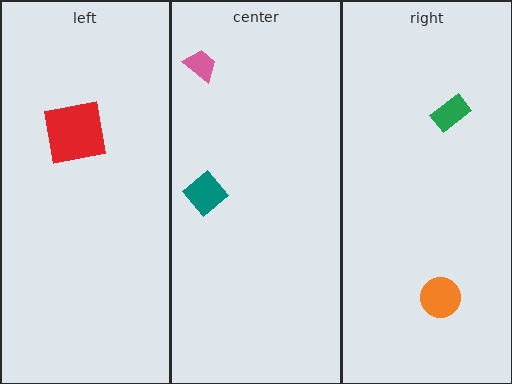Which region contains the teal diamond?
The center region.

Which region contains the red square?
The left region.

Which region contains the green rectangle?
The right region.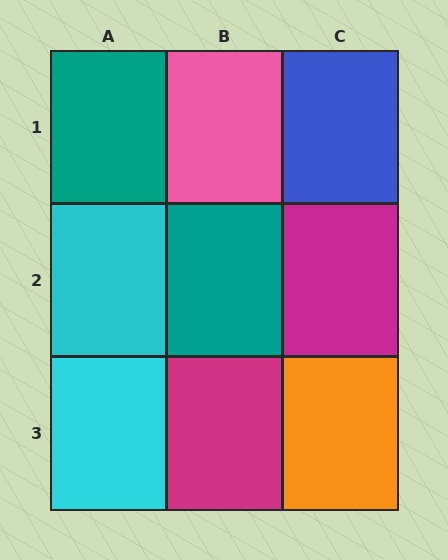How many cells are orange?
1 cell is orange.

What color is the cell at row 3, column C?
Orange.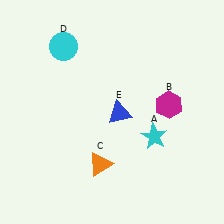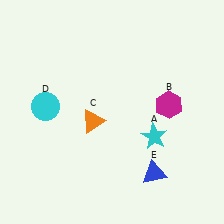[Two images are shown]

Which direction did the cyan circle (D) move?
The cyan circle (D) moved down.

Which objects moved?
The objects that moved are: the orange triangle (C), the cyan circle (D), the blue triangle (E).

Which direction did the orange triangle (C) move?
The orange triangle (C) moved up.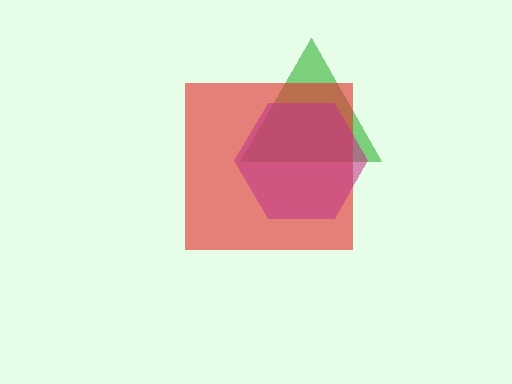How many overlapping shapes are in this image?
There are 3 overlapping shapes in the image.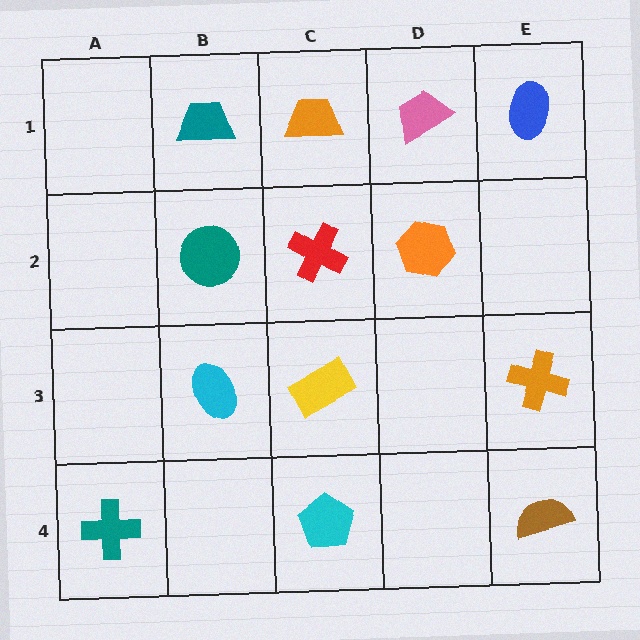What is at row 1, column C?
An orange trapezoid.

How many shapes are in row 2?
3 shapes.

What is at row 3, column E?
An orange cross.